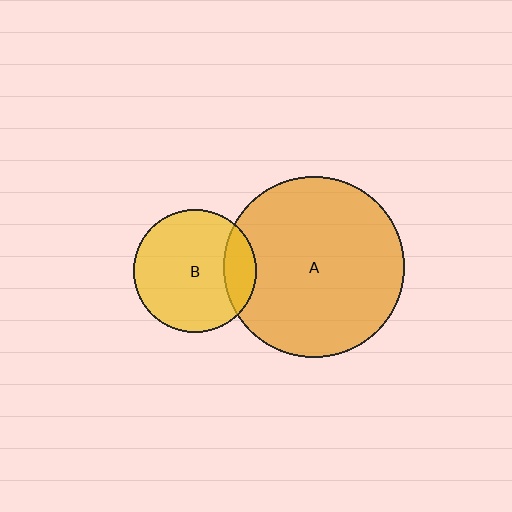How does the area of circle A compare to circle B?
Approximately 2.2 times.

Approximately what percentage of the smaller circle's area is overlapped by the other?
Approximately 15%.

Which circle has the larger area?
Circle A (orange).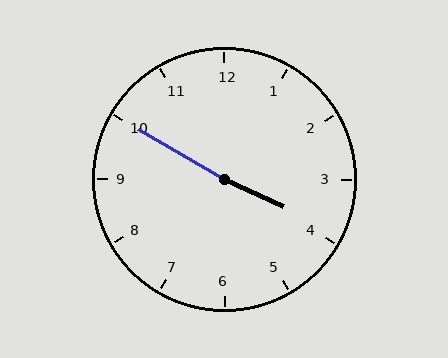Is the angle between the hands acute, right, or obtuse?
It is obtuse.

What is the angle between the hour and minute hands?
Approximately 175 degrees.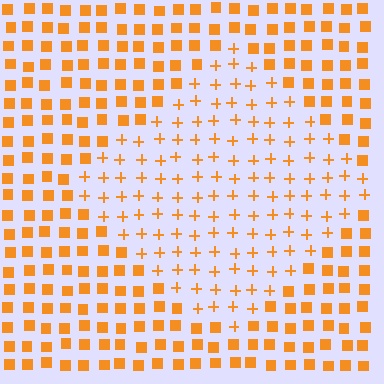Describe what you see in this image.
The image is filled with small orange elements arranged in a uniform grid. A diamond-shaped region contains plus signs, while the surrounding area contains squares. The boundary is defined purely by the change in element shape.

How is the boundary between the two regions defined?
The boundary is defined by a change in element shape: plus signs inside vs. squares outside. All elements share the same color and spacing.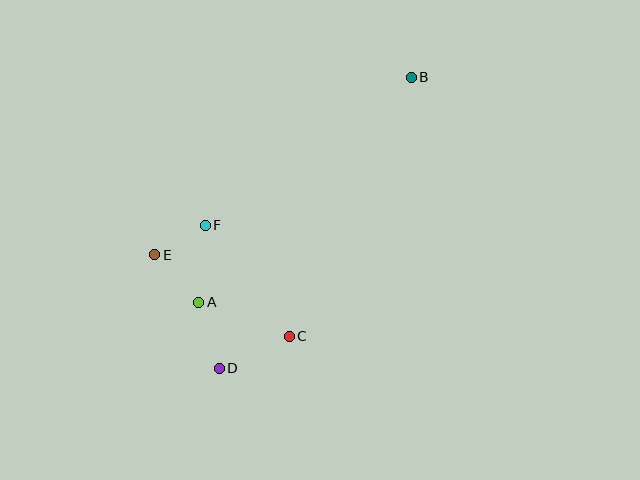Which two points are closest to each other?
Points E and F are closest to each other.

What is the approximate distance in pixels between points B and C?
The distance between B and C is approximately 286 pixels.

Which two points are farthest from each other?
Points B and D are farthest from each other.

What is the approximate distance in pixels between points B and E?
The distance between B and E is approximately 312 pixels.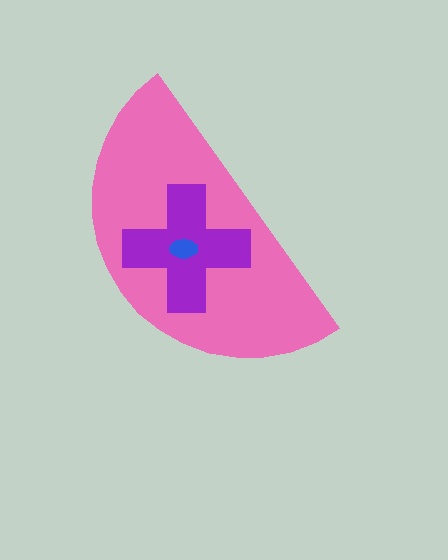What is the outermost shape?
The pink semicircle.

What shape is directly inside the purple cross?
The blue ellipse.